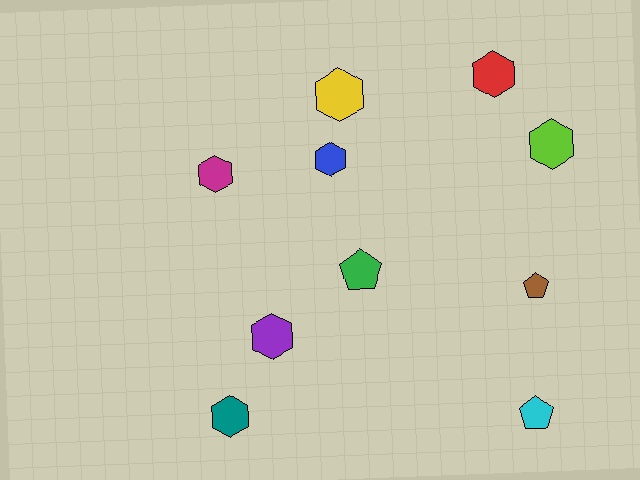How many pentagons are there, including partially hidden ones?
There are 3 pentagons.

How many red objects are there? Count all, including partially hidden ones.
There is 1 red object.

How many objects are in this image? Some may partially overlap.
There are 10 objects.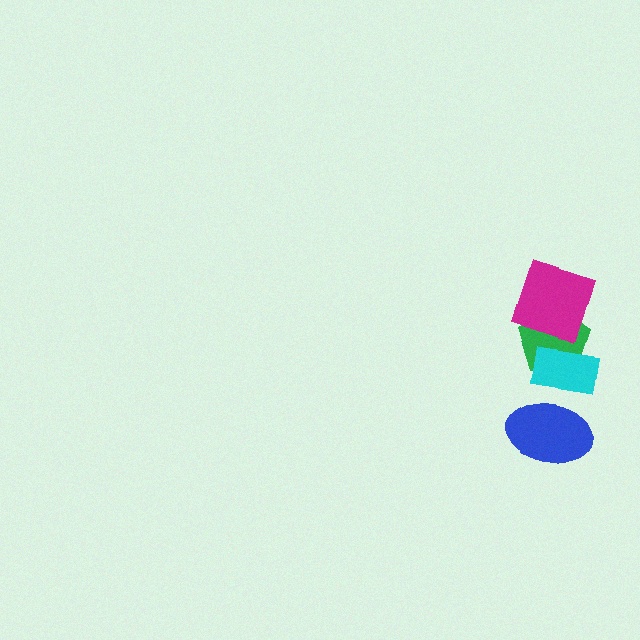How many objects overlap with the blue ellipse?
1 object overlaps with the blue ellipse.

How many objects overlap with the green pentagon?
2 objects overlap with the green pentagon.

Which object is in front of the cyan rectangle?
The blue ellipse is in front of the cyan rectangle.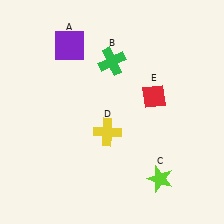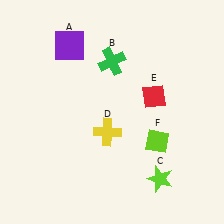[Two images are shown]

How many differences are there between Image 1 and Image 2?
There is 1 difference between the two images.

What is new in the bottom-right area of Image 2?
A lime diamond (F) was added in the bottom-right area of Image 2.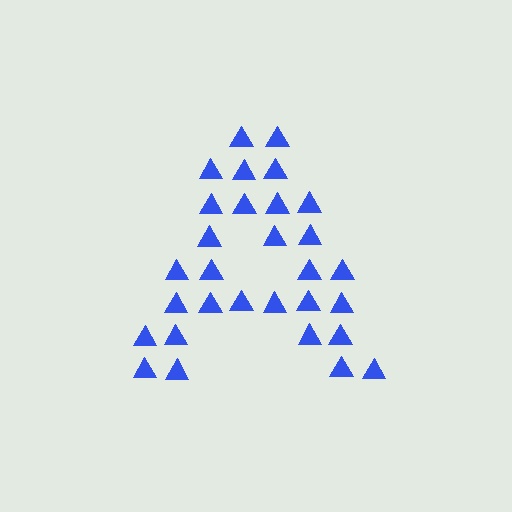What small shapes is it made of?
It is made of small triangles.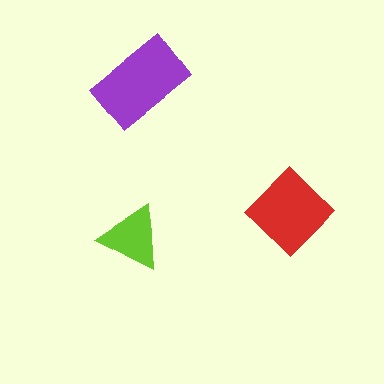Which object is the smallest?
The lime triangle.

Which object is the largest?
The purple rectangle.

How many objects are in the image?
There are 3 objects in the image.